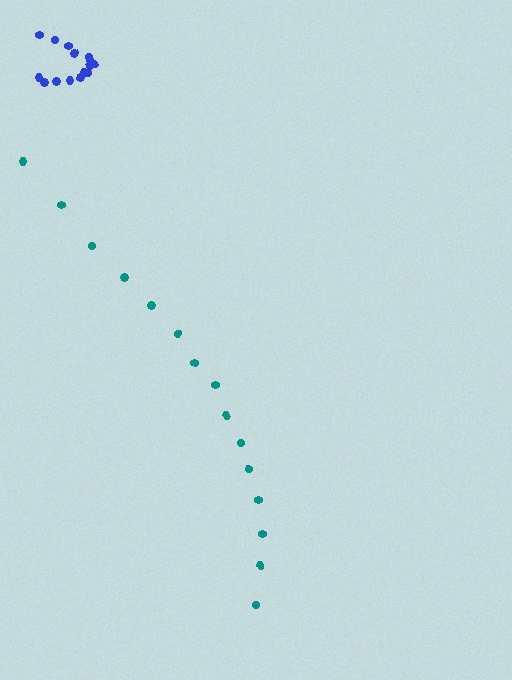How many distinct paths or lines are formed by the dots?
There are 2 distinct paths.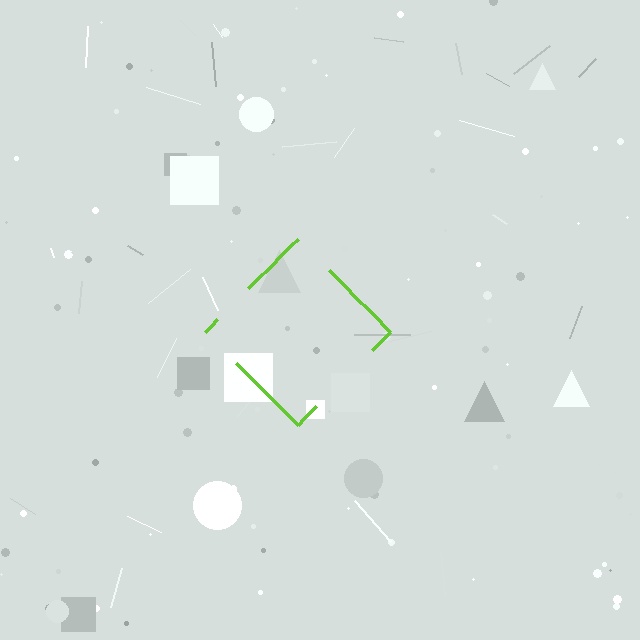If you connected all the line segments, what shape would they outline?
They would outline a diamond.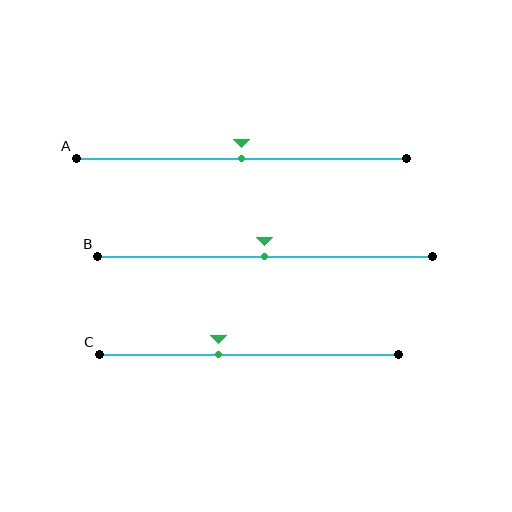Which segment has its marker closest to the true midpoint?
Segment A has its marker closest to the true midpoint.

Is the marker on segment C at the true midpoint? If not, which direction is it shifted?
No, the marker on segment C is shifted to the left by about 10% of the segment length.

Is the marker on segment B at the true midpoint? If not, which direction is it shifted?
Yes, the marker on segment B is at the true midpoint.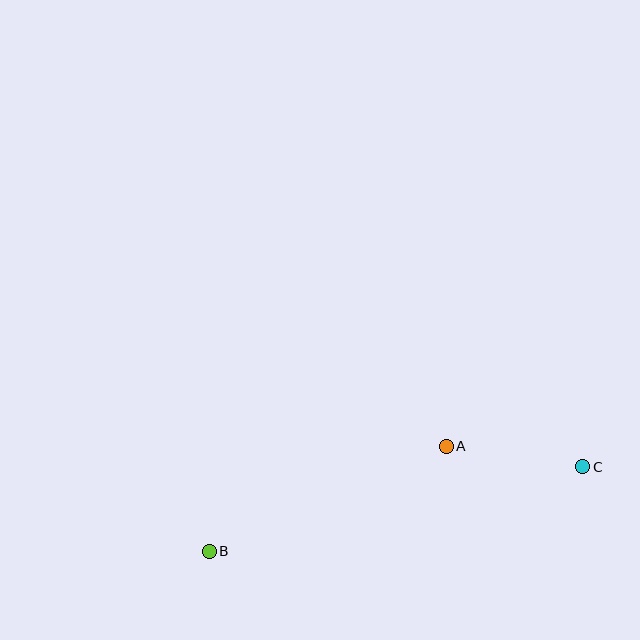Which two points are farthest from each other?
Points B and C are farthest from each other.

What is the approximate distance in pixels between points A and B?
The distance between A and B is approximately 259 pixels.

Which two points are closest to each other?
Points A and C are closest to each other.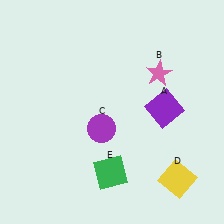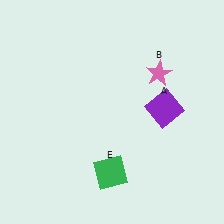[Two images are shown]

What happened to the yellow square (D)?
The yellow square (D) was removed in Image 2. It was in the bottom-right area of Image 1.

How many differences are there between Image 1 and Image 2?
There are 2 differences between the two images.